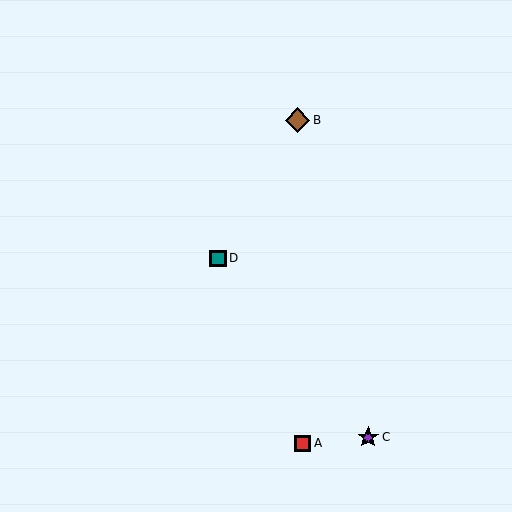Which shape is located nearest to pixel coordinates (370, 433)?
The purple star (labeled C) at (368, 437) is nearest to that location.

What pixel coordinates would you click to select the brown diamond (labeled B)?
Click at (298, 120) to select the brown diamond B.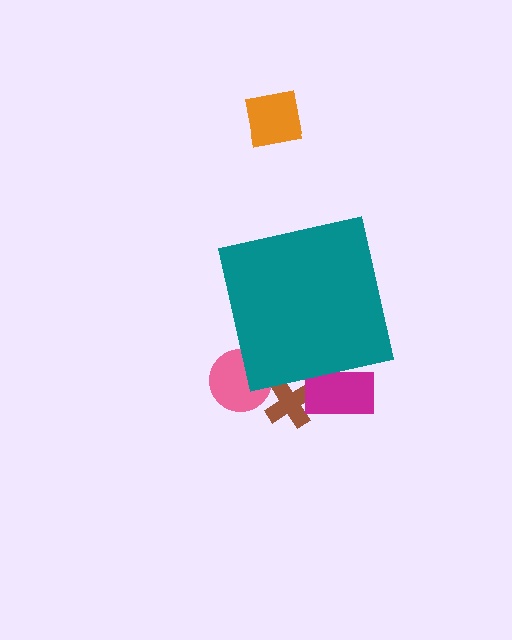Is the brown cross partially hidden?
Yes, the brown cross is partially hidden behind the teal square.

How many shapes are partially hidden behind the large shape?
3 shapes are partially hidden.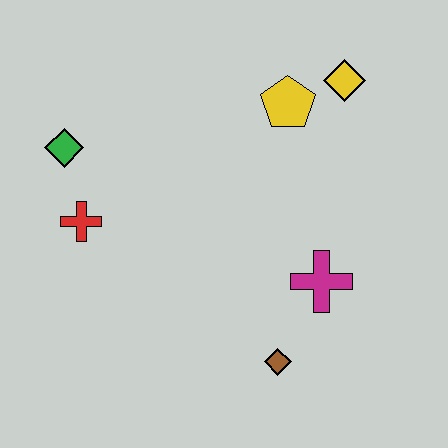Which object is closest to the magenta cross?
The brown diamond is closest to the magenta cross.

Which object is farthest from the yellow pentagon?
The brown diamond is farthest from the yellow pentagon.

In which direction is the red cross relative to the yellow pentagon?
The red cross is to the left of the yellow pentagon.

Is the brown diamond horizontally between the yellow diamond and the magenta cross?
No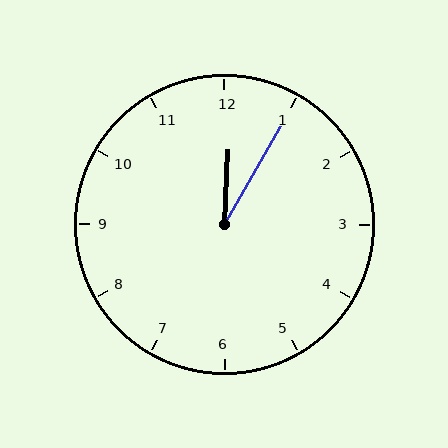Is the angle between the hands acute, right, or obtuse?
It is acute.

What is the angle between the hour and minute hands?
Approximately 28 degrees.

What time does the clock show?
12:05.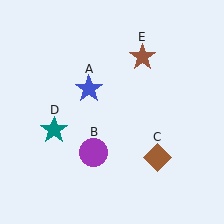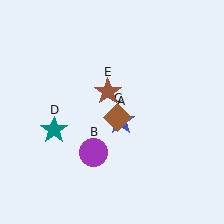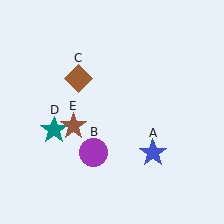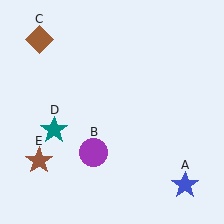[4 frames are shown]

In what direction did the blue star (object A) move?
The blue star (object A) moved down and to the right.